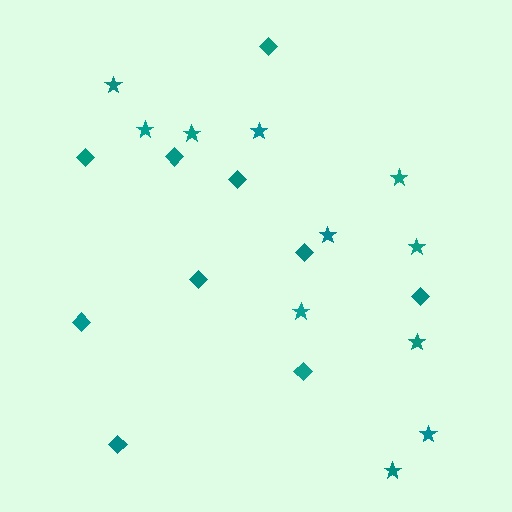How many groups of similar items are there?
There are 2 groups: one group of diamonds (10) and one group of stars (11).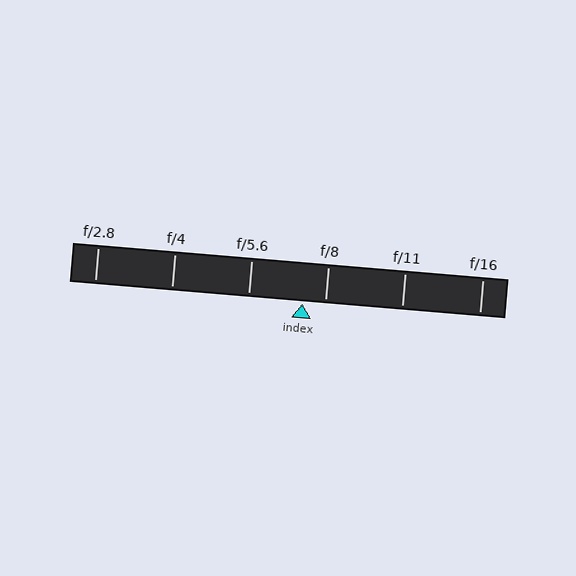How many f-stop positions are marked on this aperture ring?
There are 6 f-stop positions marked.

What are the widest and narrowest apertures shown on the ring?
The widest aperture shown is f/2.8 and the narrowest is f/16.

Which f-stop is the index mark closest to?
The index mark is closest to f/8.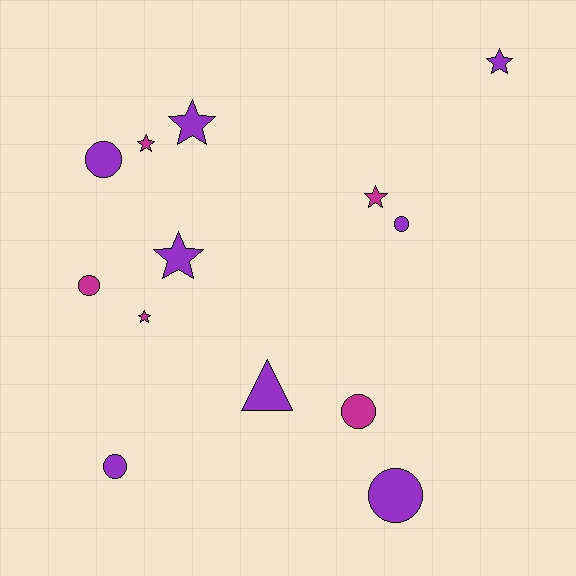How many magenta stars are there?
There are 3 magenta stars.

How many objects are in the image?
There are 13 objects.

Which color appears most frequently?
Purple, with 8 objects.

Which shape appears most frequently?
Circle, with 6 objects.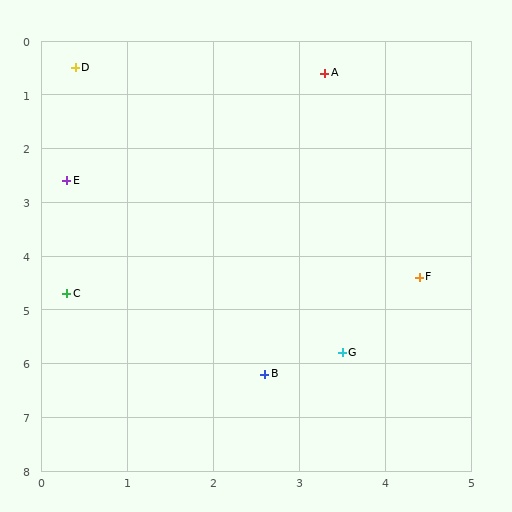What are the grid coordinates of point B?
Point B is at approximately (2.6, 6.2).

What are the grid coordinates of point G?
Point G is at approximately (3.5, 5.8).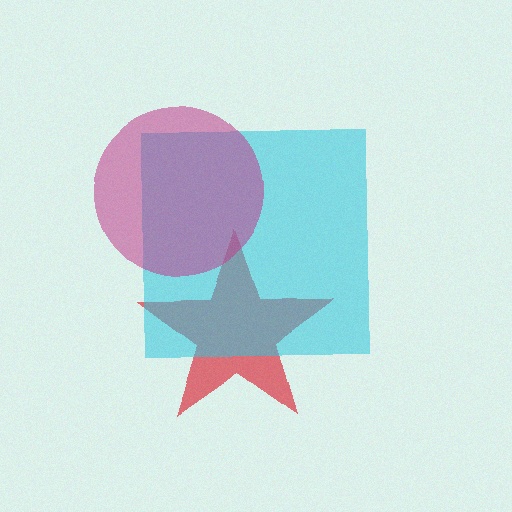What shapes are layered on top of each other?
The layered shapes are: a red star, a cyan square, a magenta circle.